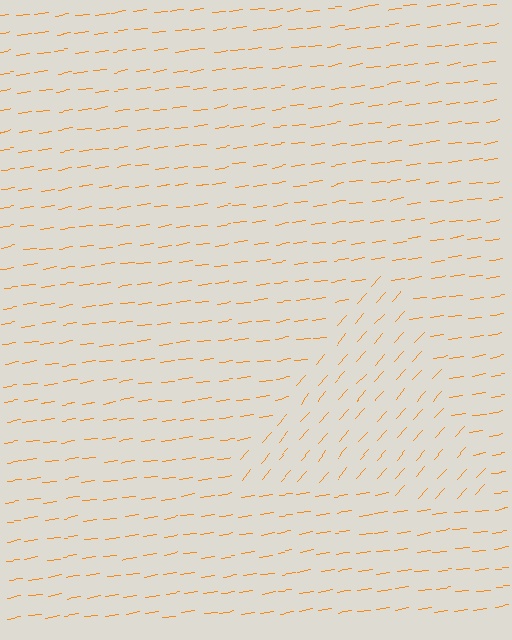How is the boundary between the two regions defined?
The boundary is defined purely by a change in line orientation (approximately 40 degrees difference). All lines are the same color and thickness.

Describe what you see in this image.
The image is filled with small orange line segments. A triangle region in the image has lines oriented differently from the surrounding lines, creating a visible texture boundary.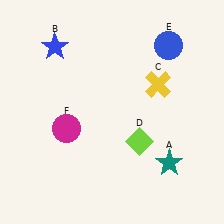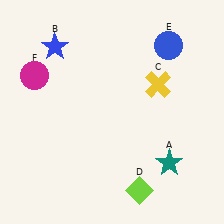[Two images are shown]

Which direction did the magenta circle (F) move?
The magenta circle (F) moved up.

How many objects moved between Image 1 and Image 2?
2 objects moved between the two images.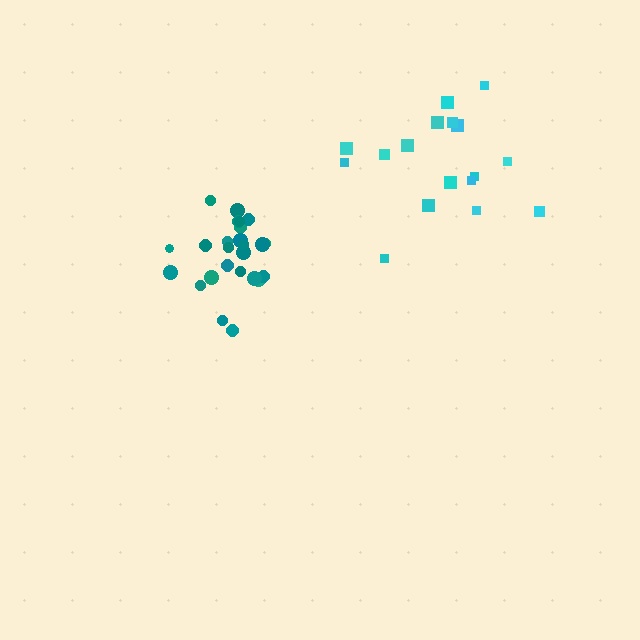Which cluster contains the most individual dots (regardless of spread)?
Teal (25).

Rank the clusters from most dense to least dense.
teal, cyan.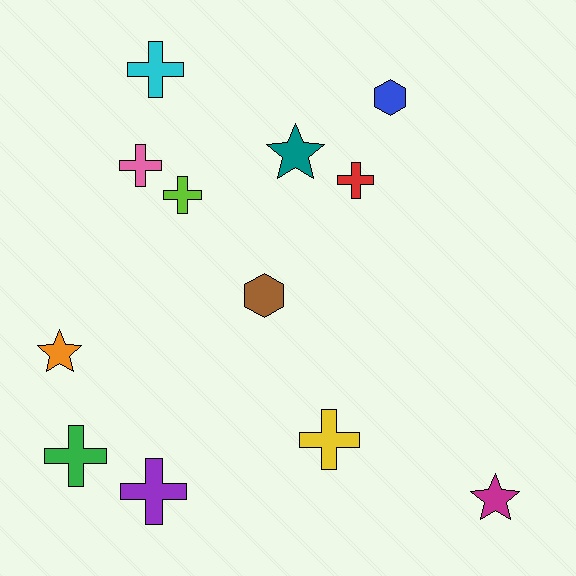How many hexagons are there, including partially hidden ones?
There are 2 hexagons.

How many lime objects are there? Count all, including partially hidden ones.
There is 1 lime object.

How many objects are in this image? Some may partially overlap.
There are 12 objects.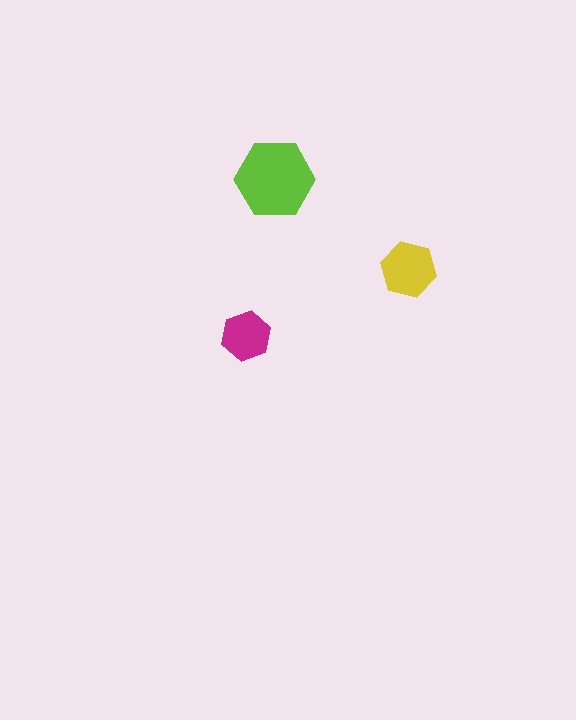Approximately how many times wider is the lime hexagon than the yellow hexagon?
About 1.5 times wider.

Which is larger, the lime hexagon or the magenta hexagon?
The lime one.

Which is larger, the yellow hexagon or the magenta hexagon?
The yellow one.